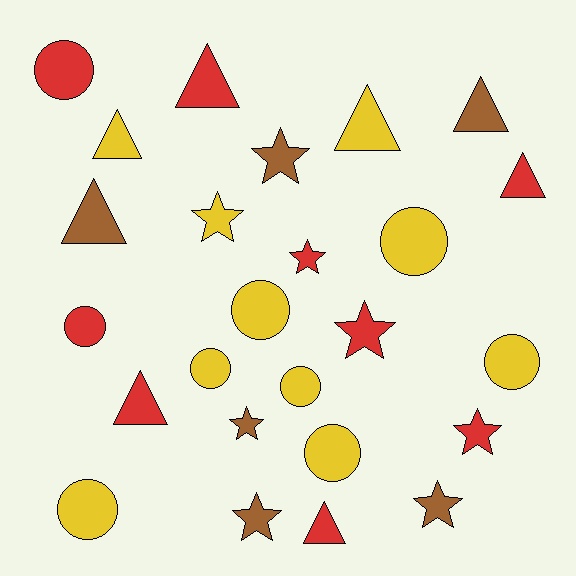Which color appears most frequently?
Yellow, with 10 objects.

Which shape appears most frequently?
Circle, with 9 objects.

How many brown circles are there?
There are no brown circles.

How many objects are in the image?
There are 25 objects.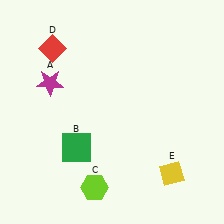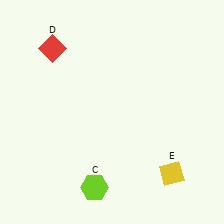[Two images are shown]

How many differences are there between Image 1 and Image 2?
There are 2 differences between the two images.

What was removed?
The green square (B), the magenta star (A) were removed in Image 2.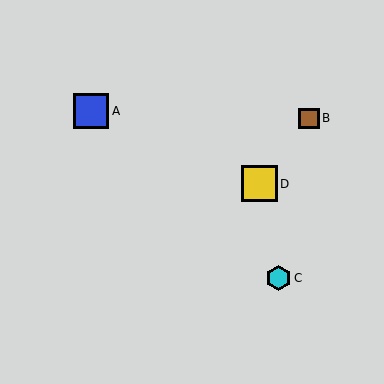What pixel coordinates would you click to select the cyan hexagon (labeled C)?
Click at (279, 278) to select the cyan hexagon C.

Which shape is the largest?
The yellow square (labeled D) is the largest.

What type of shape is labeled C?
Shape C is a cyan hexagon.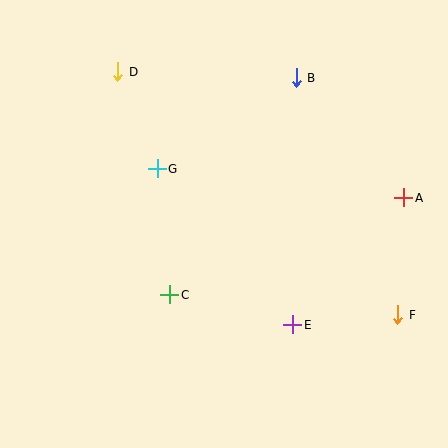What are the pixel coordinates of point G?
Point G is at (157, 169).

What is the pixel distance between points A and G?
The distance between A and G is 248 pixels.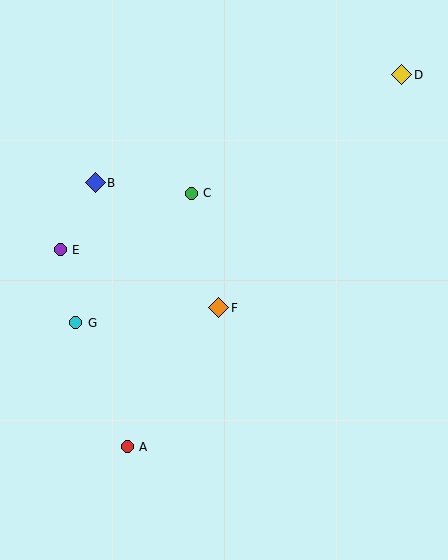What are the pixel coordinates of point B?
Point B is at (95, 183).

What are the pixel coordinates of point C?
Point C is at (191, 193).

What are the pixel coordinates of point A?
Point A is at (127, 447).